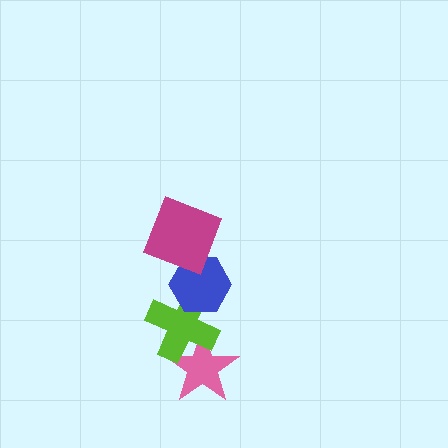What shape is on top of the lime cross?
The blue hexagon is on top of the lime cross.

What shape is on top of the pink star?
The lime cross is on top of the pink star.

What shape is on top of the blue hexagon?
The magenta square is on top of the blue hexagon.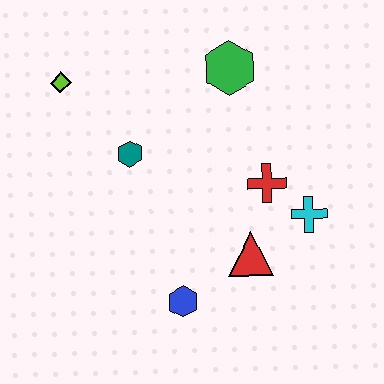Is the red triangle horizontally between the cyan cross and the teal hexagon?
Yes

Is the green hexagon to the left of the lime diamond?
No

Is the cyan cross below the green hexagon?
Yes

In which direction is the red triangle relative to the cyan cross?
The red triangle is to the left of the cyan cross.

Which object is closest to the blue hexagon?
The red triangle is closest to the blue hexagon.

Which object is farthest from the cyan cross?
The lime diamond is farthest from the cyan cross.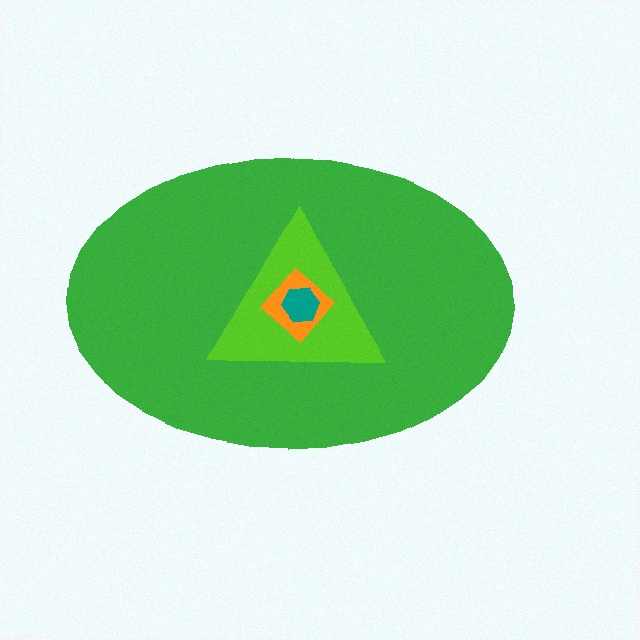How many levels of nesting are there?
4.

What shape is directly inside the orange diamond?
The teal hexagon.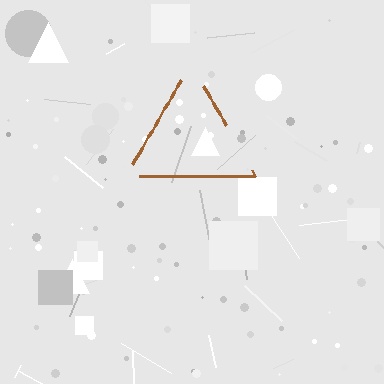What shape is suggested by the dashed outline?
The dashed outline suggests a triangle.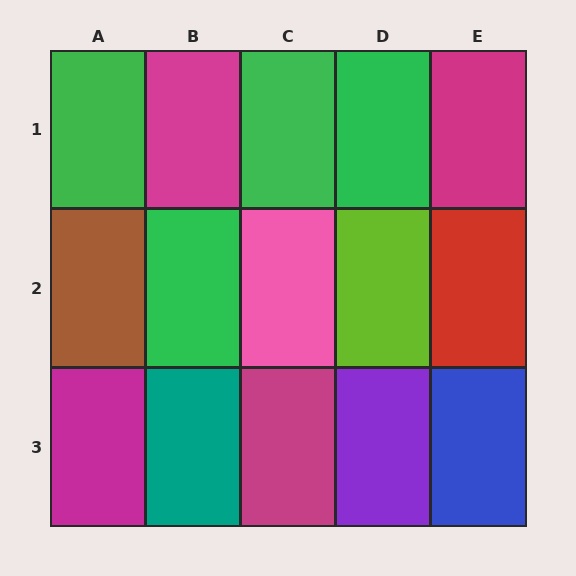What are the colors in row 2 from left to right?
Brown, green, pink, lime, red.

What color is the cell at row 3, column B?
Teal.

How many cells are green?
4 cells are green.